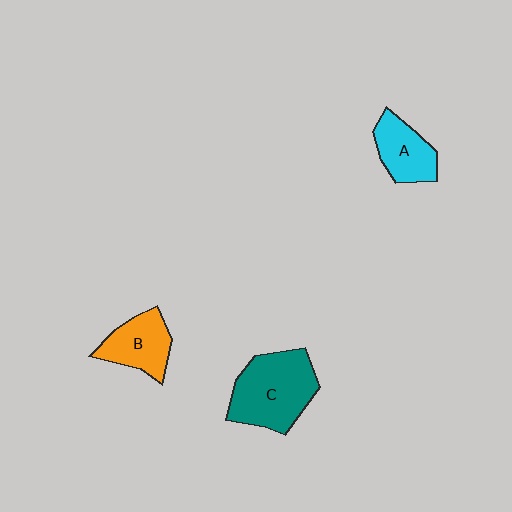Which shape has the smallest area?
Shape A (cyan).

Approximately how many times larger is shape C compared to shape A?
Approximately 1.7 times.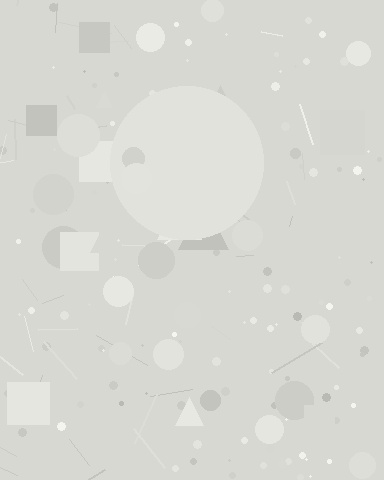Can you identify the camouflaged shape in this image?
The camouflaged shape is a circle.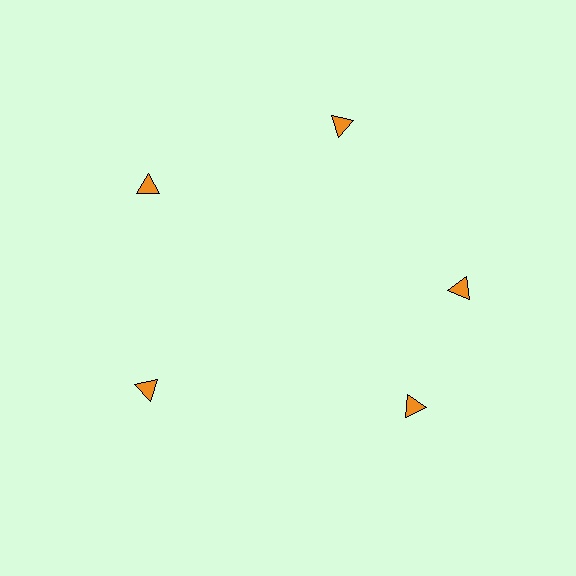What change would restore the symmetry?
The symmetry would be restored by rotating it back into even spacing with its neighbors so that all 5 triangles sit at equal angles and equal distance from the center.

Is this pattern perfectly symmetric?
No. The 5 orange triangles are arranged in a ring, but one element near the 5 o'clock position is rotated out of alignment along the ring, breaking the 5-fold rotational symmetry.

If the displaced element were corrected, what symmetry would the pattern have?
It would have 5-fold rotational symmetry — the pattern would map onto itself every 72 degrees.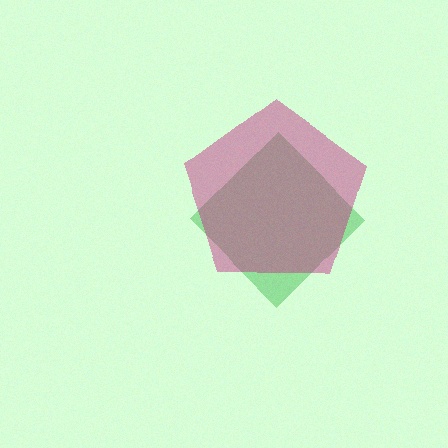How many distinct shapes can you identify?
There are 2 distinct shapes: a green diamond, a magenta pentagon.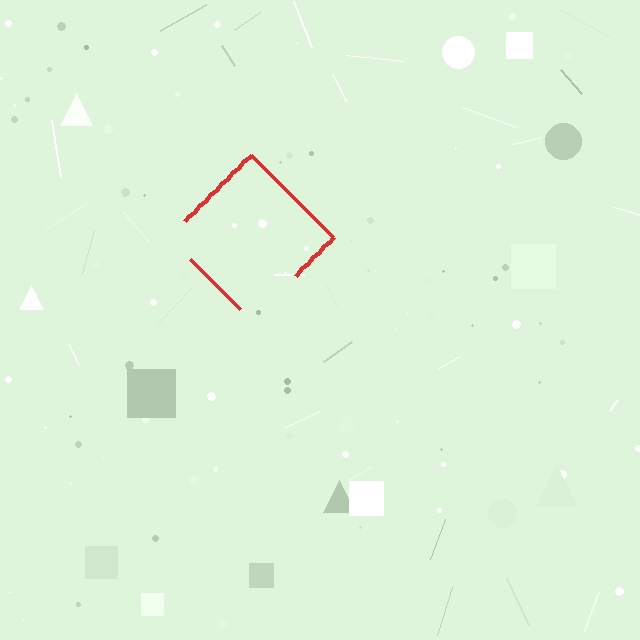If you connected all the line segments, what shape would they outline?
They would outline a diamond.